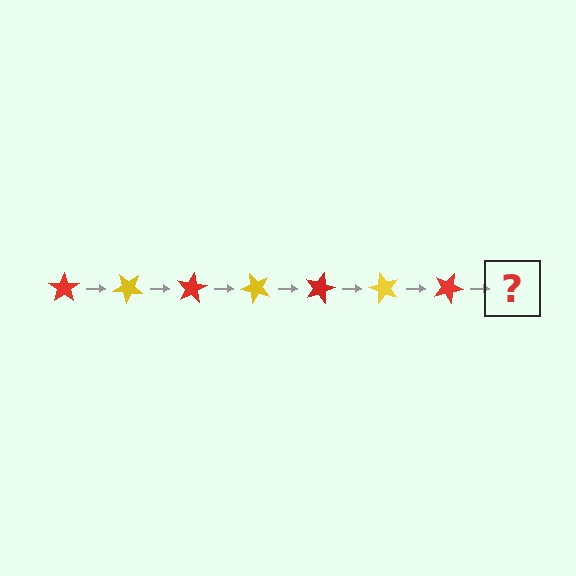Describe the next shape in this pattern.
It should be a yellow star, rotated 280 degrees from the start.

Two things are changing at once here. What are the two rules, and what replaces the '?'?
The two rules are that it rotates 40 degrees each step and the color cycles through red and yellow. The '?' should be a yellow star, rotated 280 degrees from the start.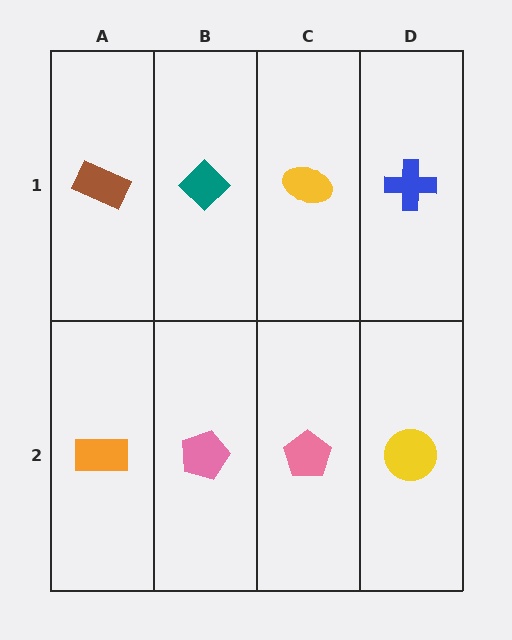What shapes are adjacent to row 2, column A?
A brown rectangle (row 1, column A), a pink pentagon (row 2, column B).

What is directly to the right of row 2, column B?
A pink pentagon.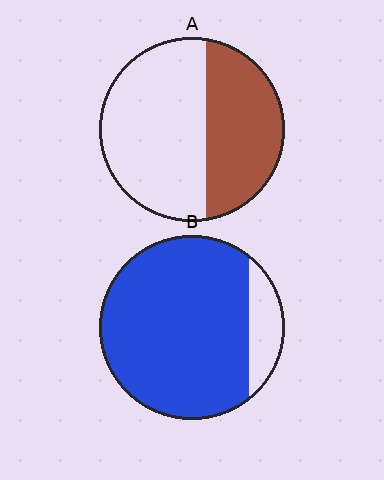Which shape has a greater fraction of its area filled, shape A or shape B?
Shape B.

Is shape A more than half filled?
No.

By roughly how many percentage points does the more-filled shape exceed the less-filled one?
By roughly 45 percentage points (B over A).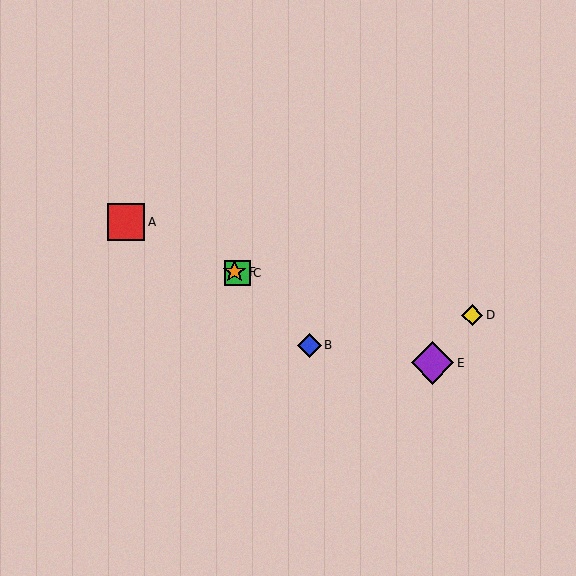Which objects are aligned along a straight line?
Objects A, C, E, F are aligned along a straight line.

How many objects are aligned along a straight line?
4 objects (A, C, E, F) are aligned along a straight line.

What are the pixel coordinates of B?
Object B is at (309, 345).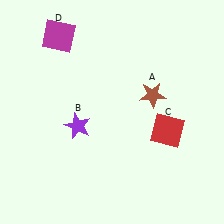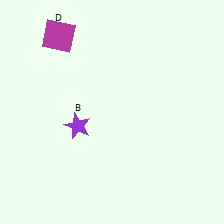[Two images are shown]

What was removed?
The brown star (A), the red square (C) were removed in Image 2.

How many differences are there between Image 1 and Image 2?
There are 2 differences between the two images.